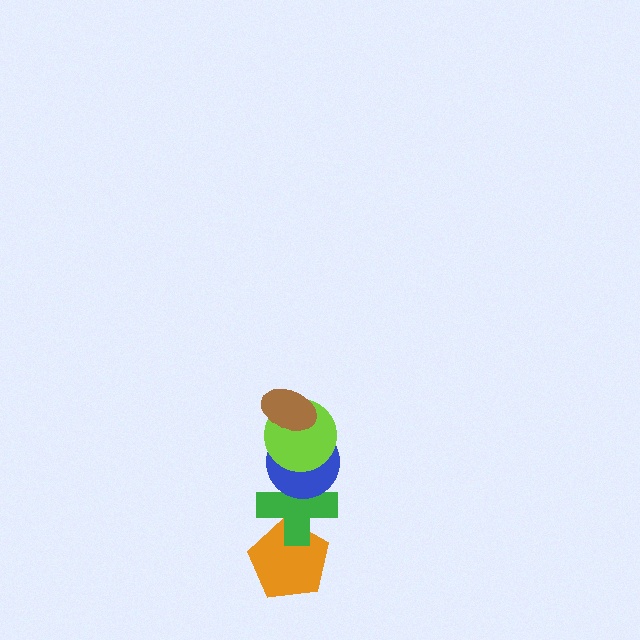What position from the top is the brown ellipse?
The brown ellipse is 1st from the top.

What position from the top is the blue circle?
The blue circle is 3rd from the top.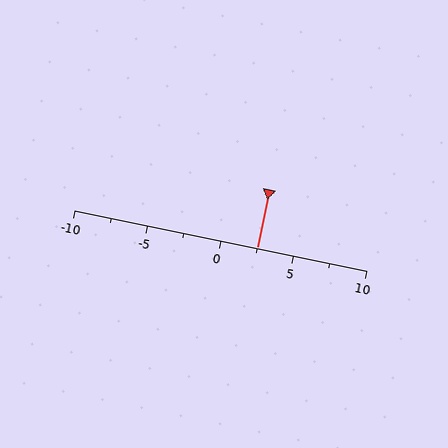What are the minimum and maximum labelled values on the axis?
The axis runs from -10 to 10.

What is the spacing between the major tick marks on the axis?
The major ticks are spaced 5 apart.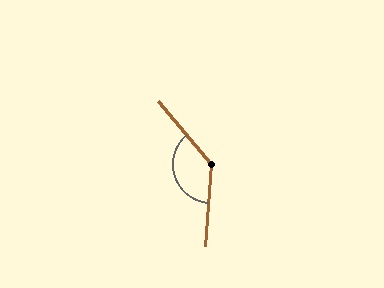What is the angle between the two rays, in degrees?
Approximately 136 degrees.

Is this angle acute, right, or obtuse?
It is obtuse.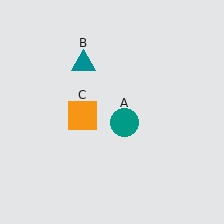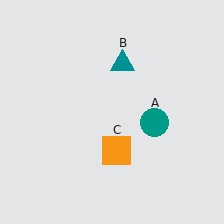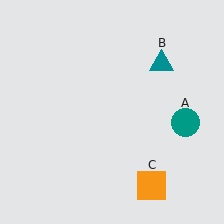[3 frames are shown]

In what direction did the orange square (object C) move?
The orange square (object C) moved down and to the right.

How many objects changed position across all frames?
3 objects changed position: teal circle (object A), teal triangle (object B), orange square (object C).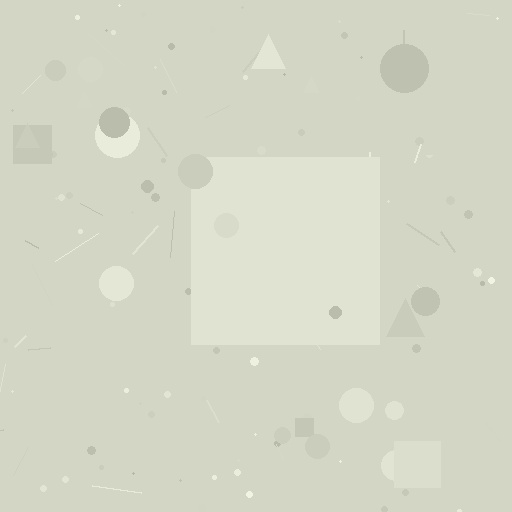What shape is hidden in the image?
A square is hidden in the image.